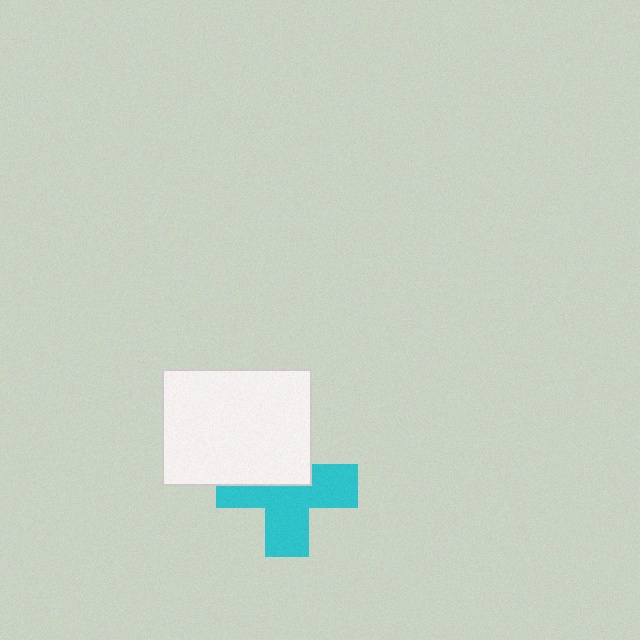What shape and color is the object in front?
The object in front is a white rectangle.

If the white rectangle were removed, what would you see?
You would see the complete cyan cross.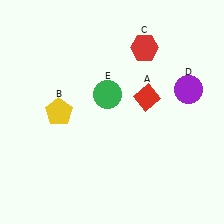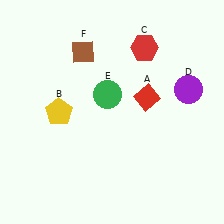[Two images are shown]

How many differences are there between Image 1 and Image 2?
There is 1 difference between the two images.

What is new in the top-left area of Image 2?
A brown diamond (F) was added in the top-left area of Image 2.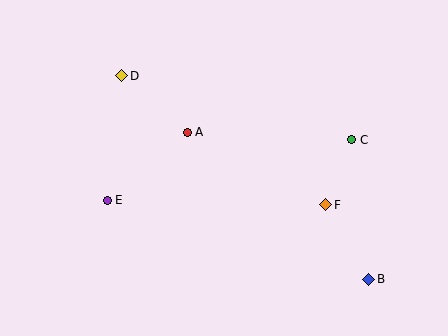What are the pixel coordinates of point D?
Point D is at (122, 76).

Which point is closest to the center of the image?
Point A at (187, 132) is closest to the center.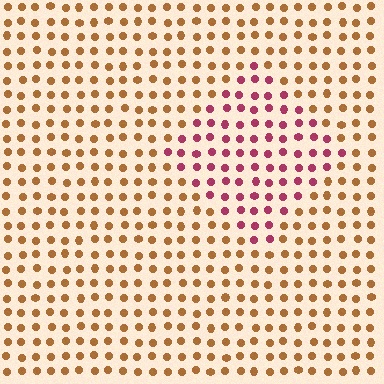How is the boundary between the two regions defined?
The boundary is defined purely by a slight shift in hue (about 53 degrees). Spacing, size, and orientation are identical on both sides.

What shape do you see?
I see a diamond.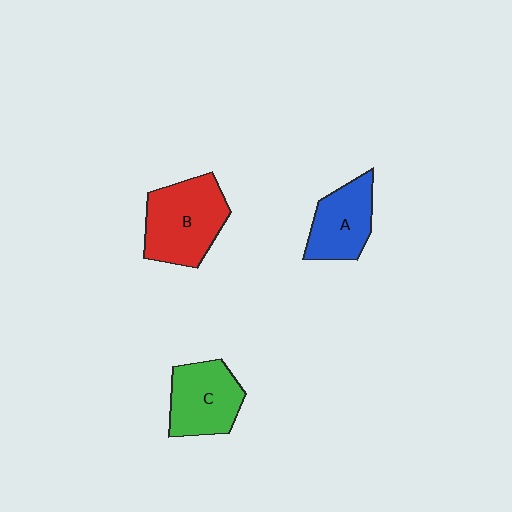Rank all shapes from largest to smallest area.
From largest to smallest: B (red), C (green), A (blue).